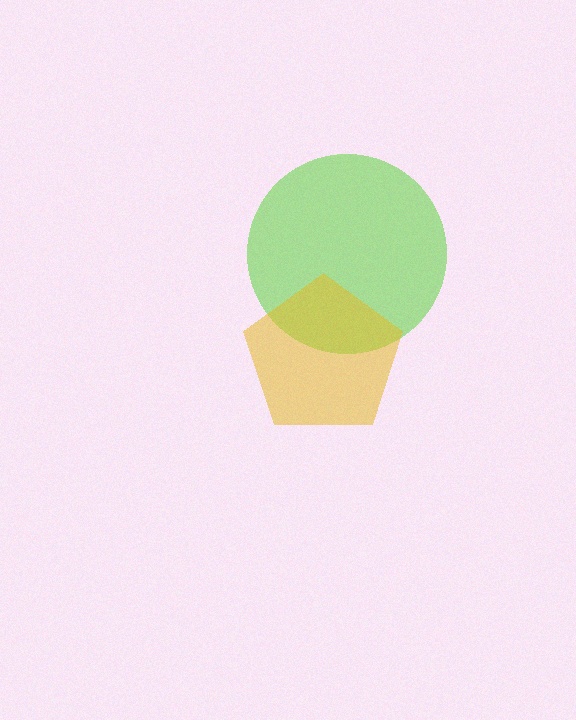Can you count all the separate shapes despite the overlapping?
Yes, there are 2 separate shapes.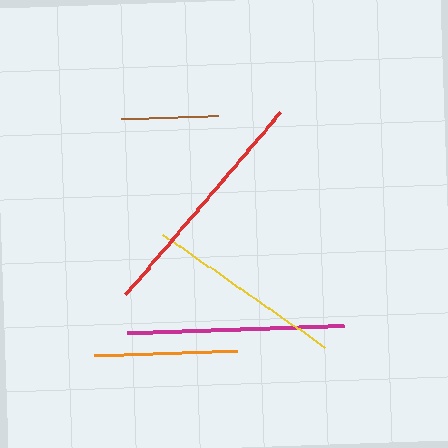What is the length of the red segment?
The red segment is approximately 239 pixels long.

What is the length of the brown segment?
The brown segment is approximately 96 pixels long.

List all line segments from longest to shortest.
From longest to shortest: red, magenta, yellow, orange, brown.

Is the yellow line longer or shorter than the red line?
The red line is longer than the yellow line.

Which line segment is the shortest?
The brown line is the shortest at approximately 96 pixels.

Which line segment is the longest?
The red line is the longest at approximately 239 pixels.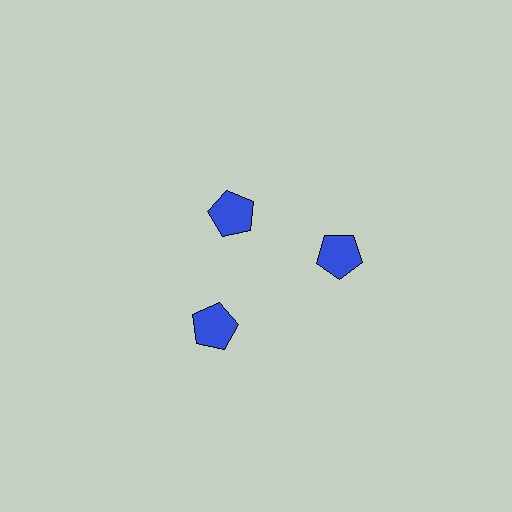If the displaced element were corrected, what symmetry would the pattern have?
It would have 3-fold rotational symmetry — the pattern would map onto itself every 120 degrees.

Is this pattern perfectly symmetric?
No. The 3 blue pentagons are arranged in a ring, but one element near the 11 o'clock position is pulled inward toward the center, breaking the 3-fold rotational symmetry.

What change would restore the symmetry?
The symmetry would be restored by moving it outward, back onto the ring so that all 3 pentagons sit at equal angles and equal distance from the center.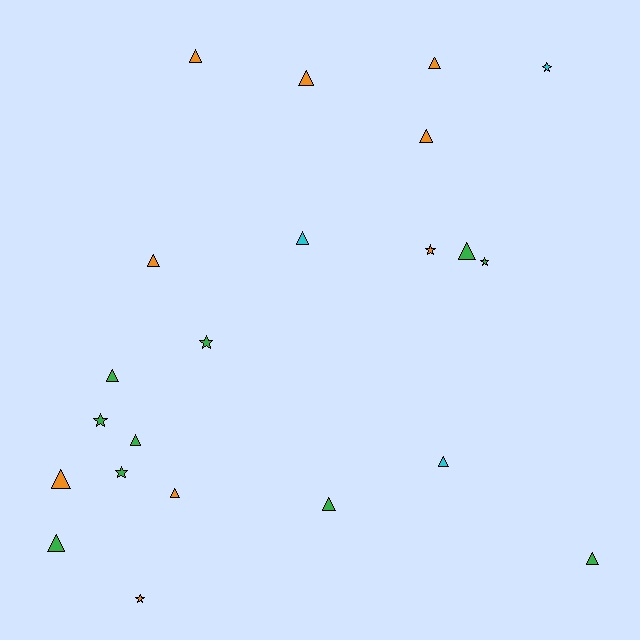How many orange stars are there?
There are 2 orange stars.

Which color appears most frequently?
Green, with 10 objects.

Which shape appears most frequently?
Triangle, with 15 objects.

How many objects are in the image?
There are 22 objects.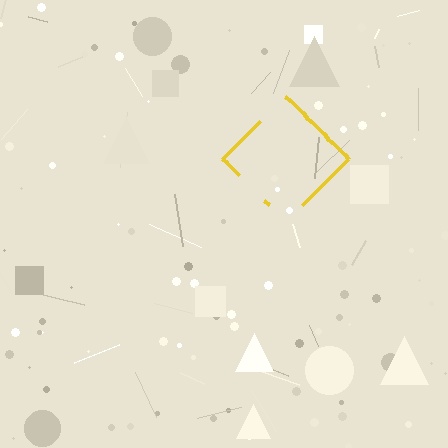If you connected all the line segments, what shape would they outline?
They would outline a diamond.